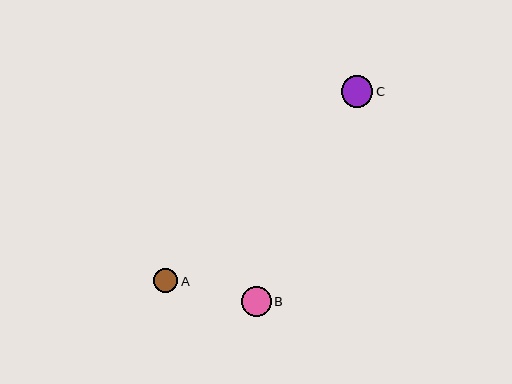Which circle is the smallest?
Circle A is the smallest with a size of approximately 24 pixels.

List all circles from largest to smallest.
From largest to smallest: C, B, A.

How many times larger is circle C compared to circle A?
Circle C is approximately 1.3 times the size of circle A.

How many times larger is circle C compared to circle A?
Circle C is approximately 1.3 times the size of circle A.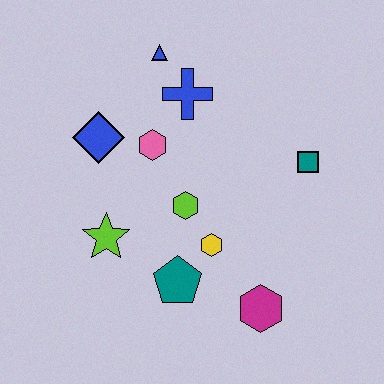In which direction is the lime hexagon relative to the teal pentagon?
The lime hexagon is above the teal pentagon.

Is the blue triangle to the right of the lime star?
Yes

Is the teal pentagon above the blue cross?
No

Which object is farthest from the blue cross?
The magenta hexagon is farthest from the blue cross.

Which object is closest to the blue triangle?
The blue cross is closest to the blue triangle.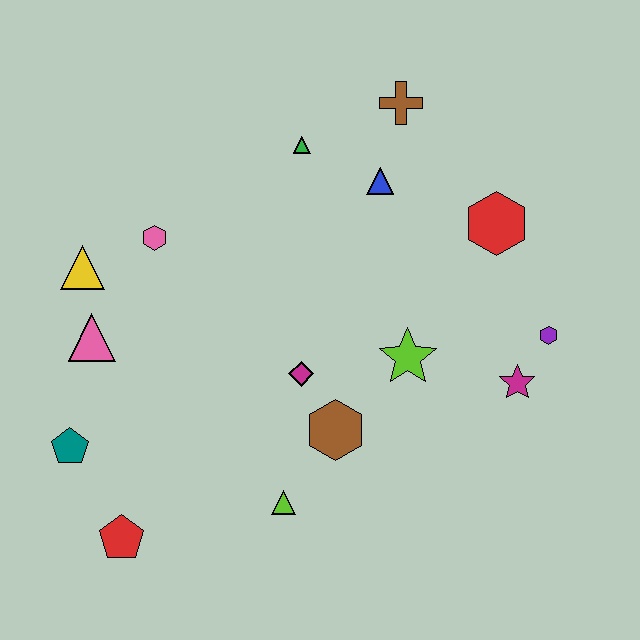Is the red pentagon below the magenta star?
Yes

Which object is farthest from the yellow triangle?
The purple hexagon is farthest from the yellow triangle.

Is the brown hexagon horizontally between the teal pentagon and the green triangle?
No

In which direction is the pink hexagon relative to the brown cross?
The pink hexagon is to the left of the brown cross.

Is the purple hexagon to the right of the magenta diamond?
Yes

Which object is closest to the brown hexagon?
The magenta diamond is closest to the brown hexagon.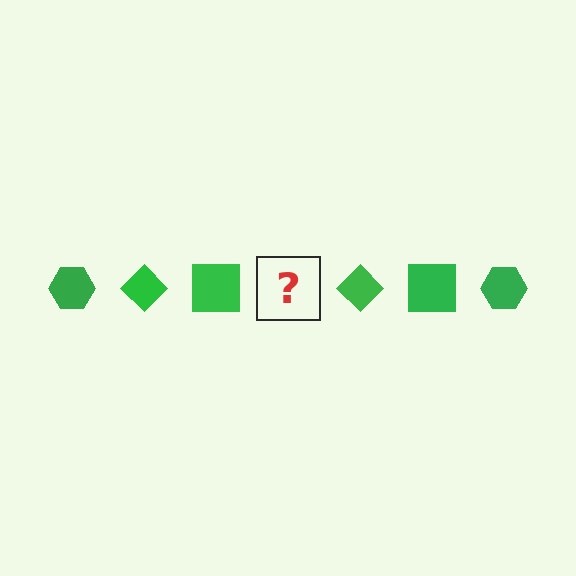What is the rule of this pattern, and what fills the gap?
The rule is that the pattern cycles through hexagon, diamond, square shapes in green. The gap should be filled with a green hexagon.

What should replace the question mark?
The question mark should be replaced with a green hexagon.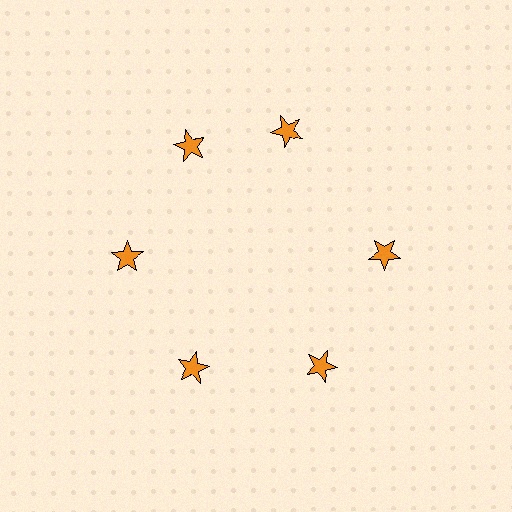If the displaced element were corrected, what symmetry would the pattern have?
It would have 6-fold rotational symmetry — the pattern would map onto itself every 60 degrees.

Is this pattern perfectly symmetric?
No. The 6 orange stars are arranged in a ring, but one element near the 1 o'clock position is rotated out of alignment along the ring, breaking the 6-fold rotational symmetry.